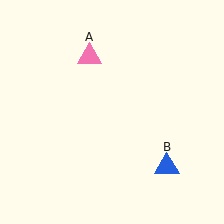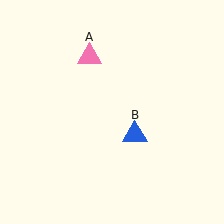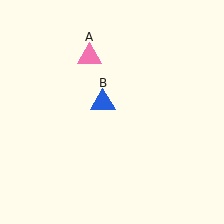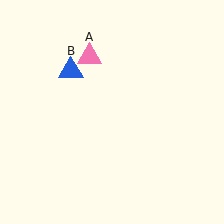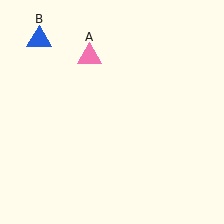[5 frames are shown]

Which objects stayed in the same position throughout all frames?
Pink triangle (object A) remained stationary.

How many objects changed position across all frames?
1 object changed position: blue triangle (object B).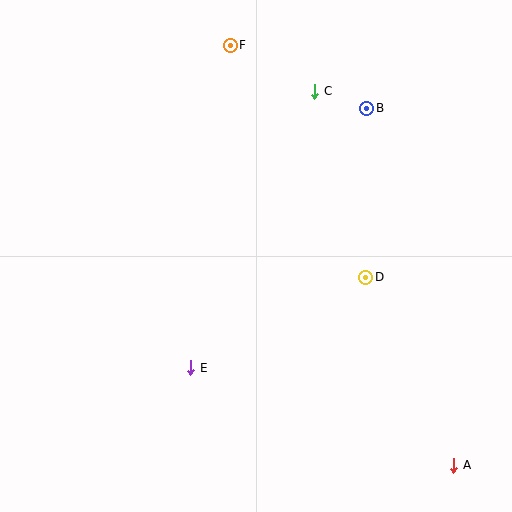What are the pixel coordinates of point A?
Point A is at (454, 465).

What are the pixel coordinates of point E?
Point E is at (191, 368).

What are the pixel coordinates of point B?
Point B is at (367, 108).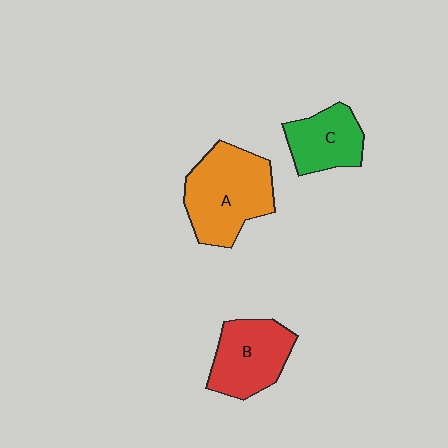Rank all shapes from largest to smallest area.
From largest to smallest: A (orange), B (red), C (green).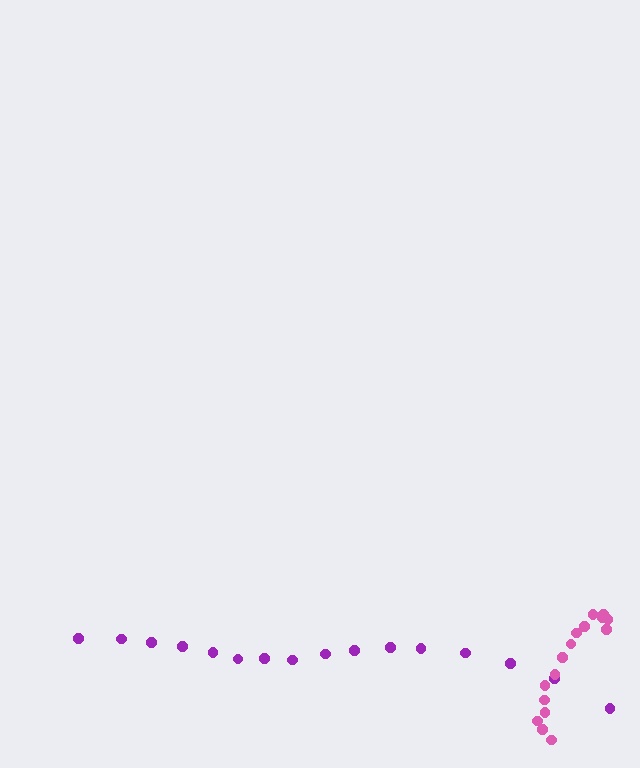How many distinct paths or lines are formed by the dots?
There are 2 distinct paths.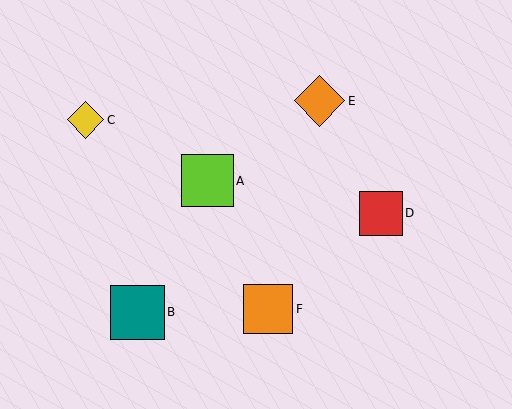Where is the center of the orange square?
The center of the orange square is at (268, 309).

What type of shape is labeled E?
Shape E is an orange diamond.